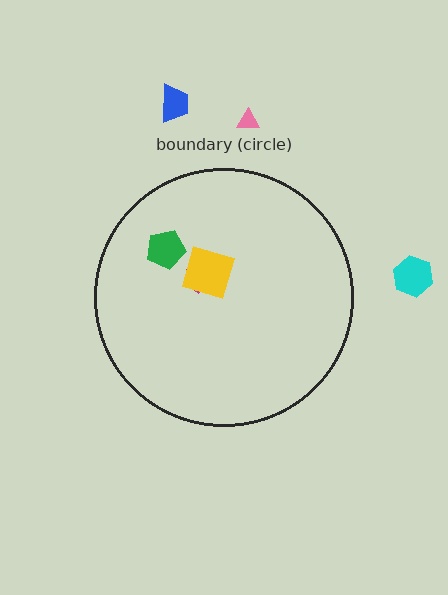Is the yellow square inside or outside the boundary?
Inside.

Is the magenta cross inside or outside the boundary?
Inside.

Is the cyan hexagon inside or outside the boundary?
Outside.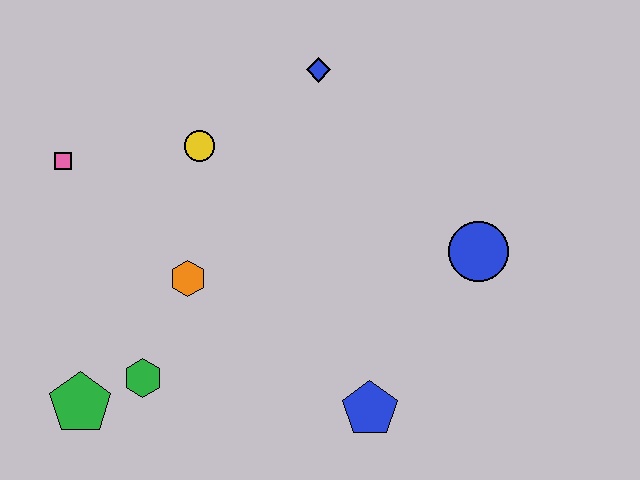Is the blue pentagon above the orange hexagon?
No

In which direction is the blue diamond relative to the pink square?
The blue diamond is to the right of the pink square.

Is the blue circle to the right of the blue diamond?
Yes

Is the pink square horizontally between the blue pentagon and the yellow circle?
No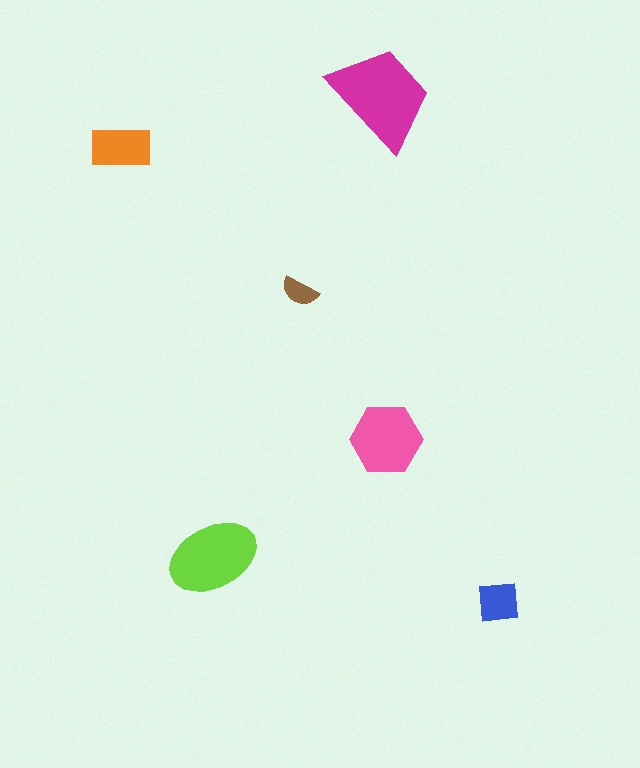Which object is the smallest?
The brown semicircle.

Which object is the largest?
The magenta trapezoid.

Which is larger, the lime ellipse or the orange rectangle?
The lime ellipse.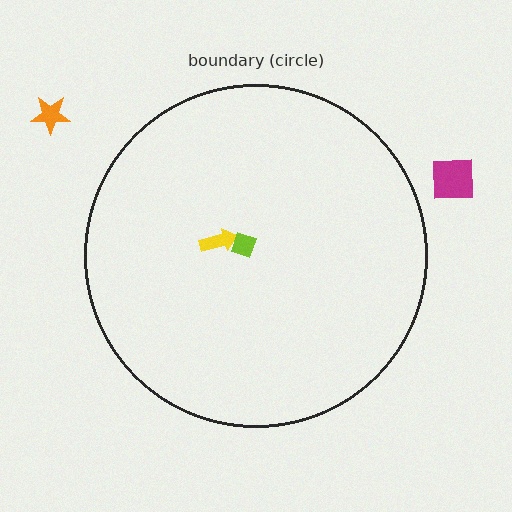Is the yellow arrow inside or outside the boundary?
Inside.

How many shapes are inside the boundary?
2 inside, 2 outside.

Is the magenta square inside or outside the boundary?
Outside.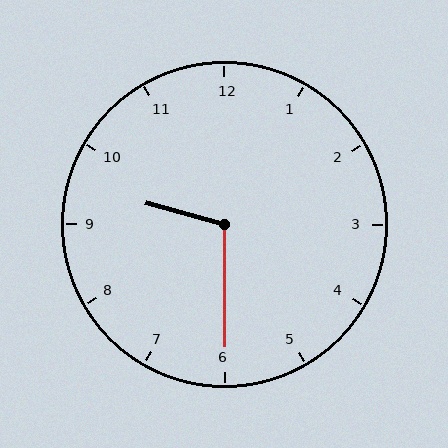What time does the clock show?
9:30.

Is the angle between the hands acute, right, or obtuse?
It is obtuse.